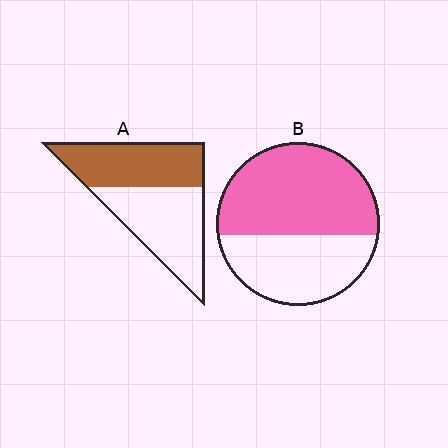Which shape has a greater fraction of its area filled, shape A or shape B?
Shape B.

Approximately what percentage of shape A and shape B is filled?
A is approximately 45% and B is approximately 60%.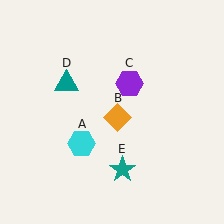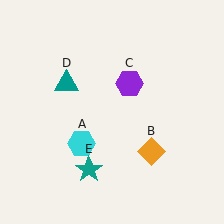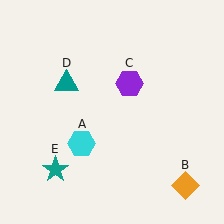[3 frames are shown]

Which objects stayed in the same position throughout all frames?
Cyan hexagon (object A) and purple hexagon (object C) and teal triangle (object D) remained stationary.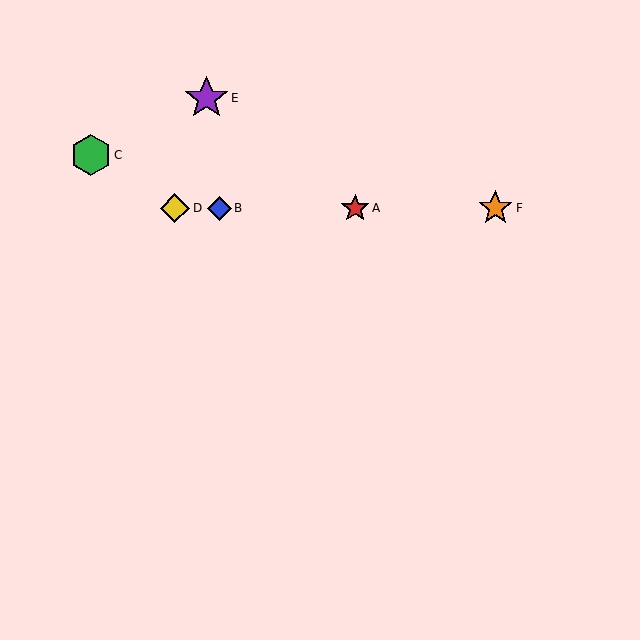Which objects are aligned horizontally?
Objects A, B, D, F are aligned horizontally.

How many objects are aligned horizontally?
4 objects (A, B, D, F) are aligned horizontally.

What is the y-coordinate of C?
Object C is at y≈155.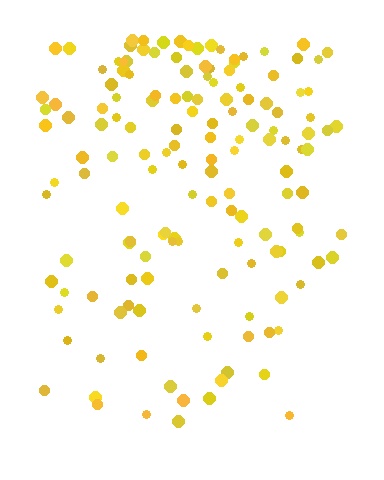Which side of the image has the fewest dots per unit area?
The bottom.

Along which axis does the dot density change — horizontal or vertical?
Vertical.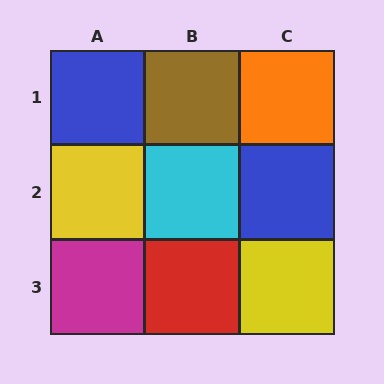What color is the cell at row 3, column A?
Magenta.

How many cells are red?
1 cell is red.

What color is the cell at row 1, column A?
Blue.